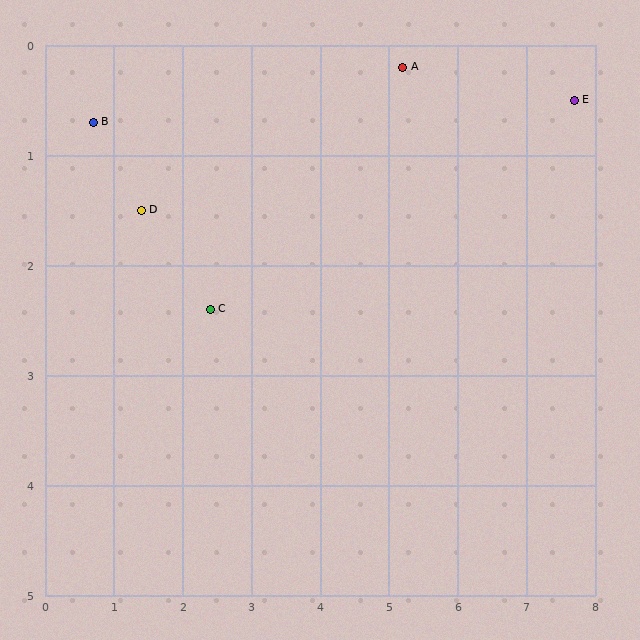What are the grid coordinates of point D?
Point D is at approximately (1.4, 1.5).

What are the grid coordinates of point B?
Point B is at approximately (0.7, 0.7).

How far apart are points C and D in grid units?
Points C and D are about 1.3 grid units apart.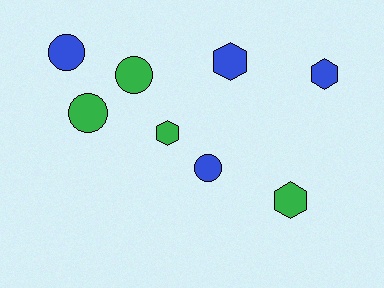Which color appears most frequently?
Green, with 4 objects.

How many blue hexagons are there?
There are 2 blue hexagons.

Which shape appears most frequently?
Hexagon, with 4 objects.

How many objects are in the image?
There are 8 objects.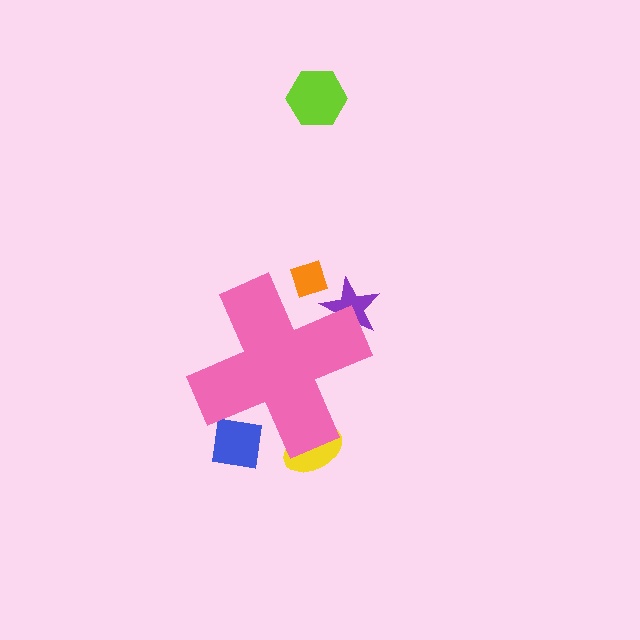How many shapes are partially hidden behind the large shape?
4 shapes are partially hidden.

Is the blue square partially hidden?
Yes, the blue square is partially hidden behind the pink cross.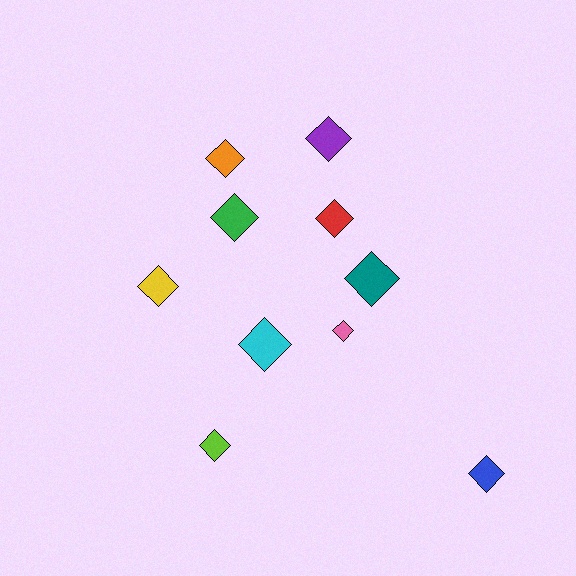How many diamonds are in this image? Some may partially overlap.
There are 10 diamonds.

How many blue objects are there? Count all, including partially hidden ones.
There is 1 blue object.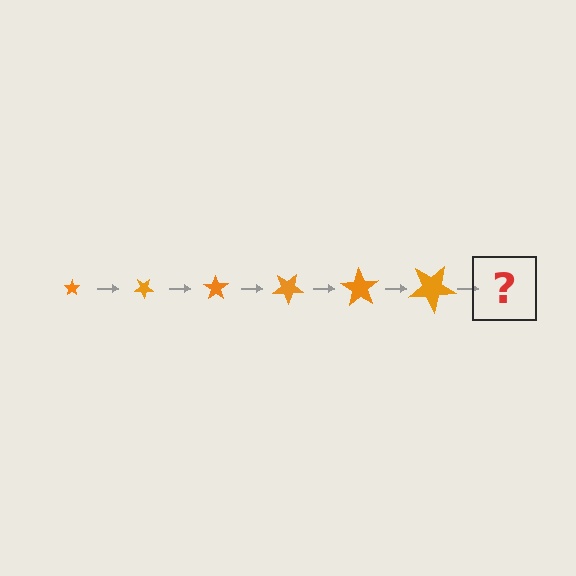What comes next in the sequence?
The next element should be a star, larger than the previous one and rotated 210 degrees from the start.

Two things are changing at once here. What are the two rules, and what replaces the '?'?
The two rules are that the star grows larger each step and it rotates 35 degrees each step. The '?' should be a star, larger than the previous one and rotated 210 degrees from the start.